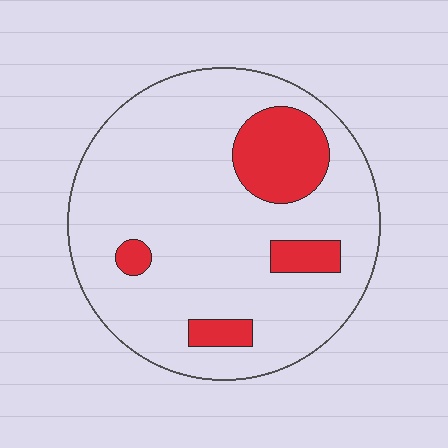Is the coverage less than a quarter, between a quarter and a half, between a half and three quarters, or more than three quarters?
Less than a quarter.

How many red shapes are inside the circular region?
4.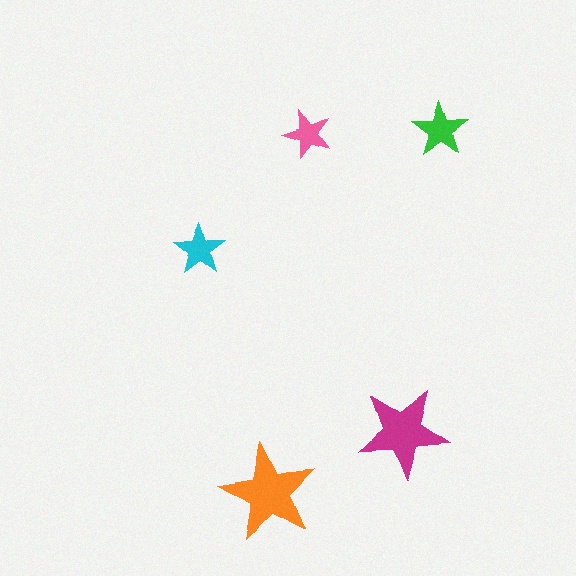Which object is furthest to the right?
The green star is rightmost.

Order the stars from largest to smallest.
the orange one, the magenta one, the green one, the cyan one, the pink one.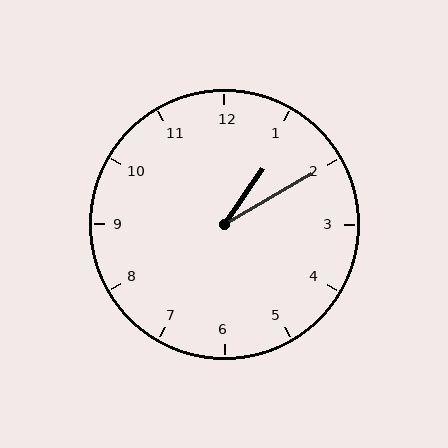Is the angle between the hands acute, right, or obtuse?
It is acute.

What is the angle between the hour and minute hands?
Approximately 25 degrees.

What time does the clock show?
1:10.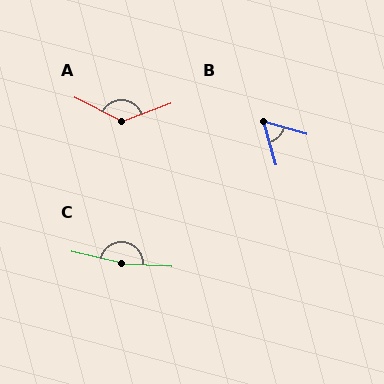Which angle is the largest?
C, at approximately 170 degrees.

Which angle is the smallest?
B, at approximately 58 degrees.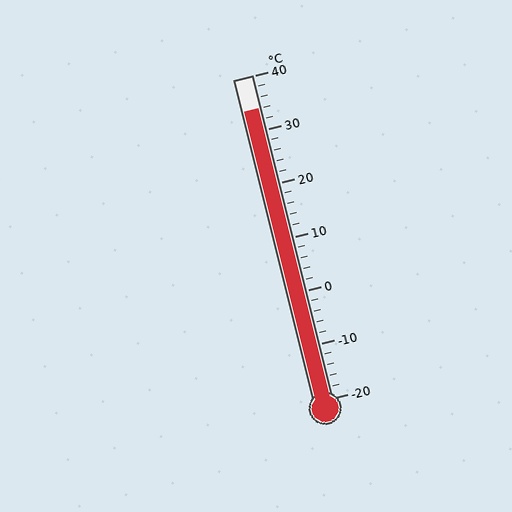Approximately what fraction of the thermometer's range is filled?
The thermometer is filled to approximately 90% of its range.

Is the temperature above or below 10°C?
The temperature is above 10°C.